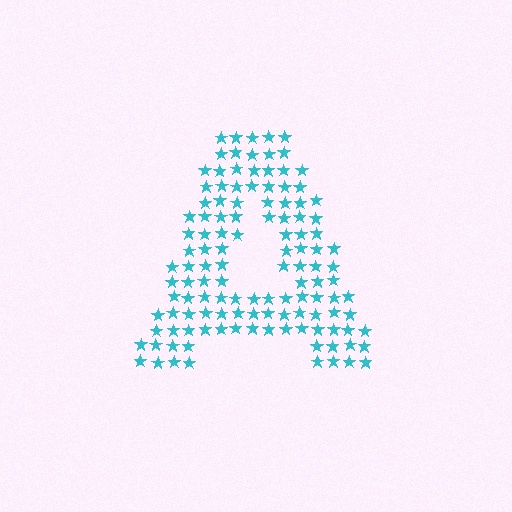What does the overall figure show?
The overall figure shows the letter A.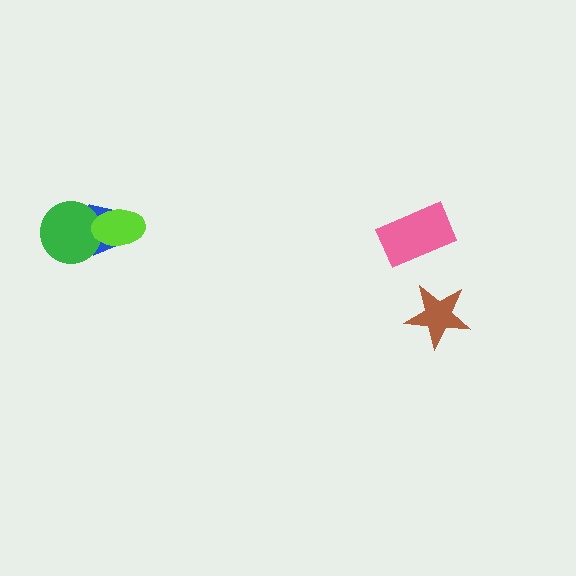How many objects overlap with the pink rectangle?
0 objects overlap with the pink rectangle.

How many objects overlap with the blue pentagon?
2 objects overlap with the blue pentagon.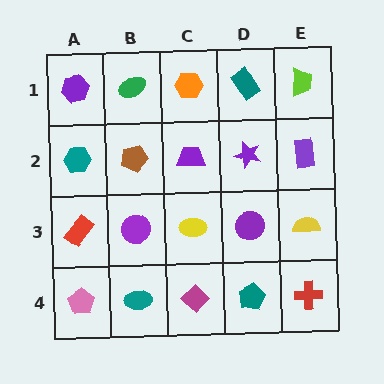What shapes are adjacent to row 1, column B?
A brown pentagon (row 2, column B), a purple hexagon (row 1, column A), an orange hexagon (row 1, column C).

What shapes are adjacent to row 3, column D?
A purple star (row 2, column D), a teal pentagon (row 4, column D), a yellow ellipse (row 3, column C), a yellow semicircle (row 3, column E).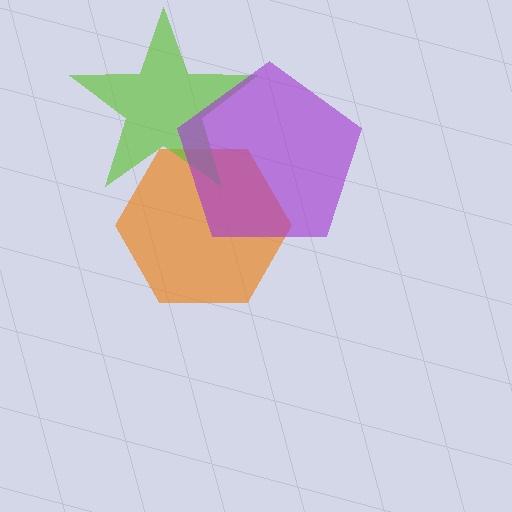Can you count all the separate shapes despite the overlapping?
Yes, there are 3 separate shapes.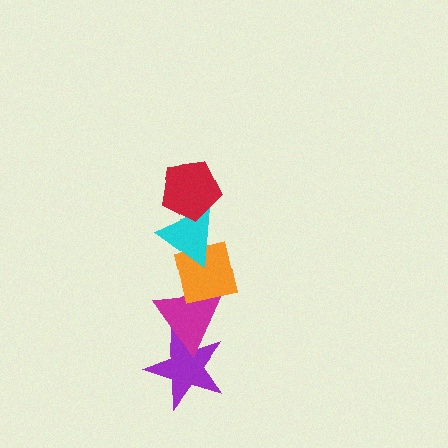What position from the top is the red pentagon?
The red pentagon is 1st from the top.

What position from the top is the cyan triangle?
The cyan triangle is 2nd from the top.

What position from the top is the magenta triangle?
The magenta triangle is 4th from the top.